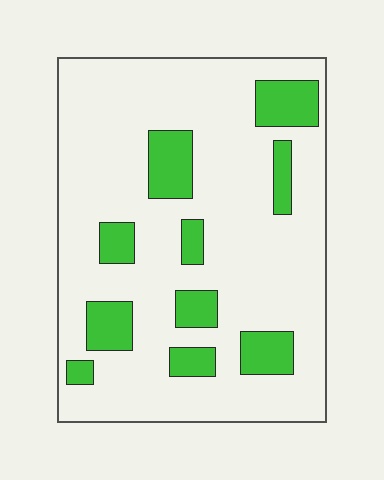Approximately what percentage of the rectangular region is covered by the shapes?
Approximately 20%.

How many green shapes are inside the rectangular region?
10.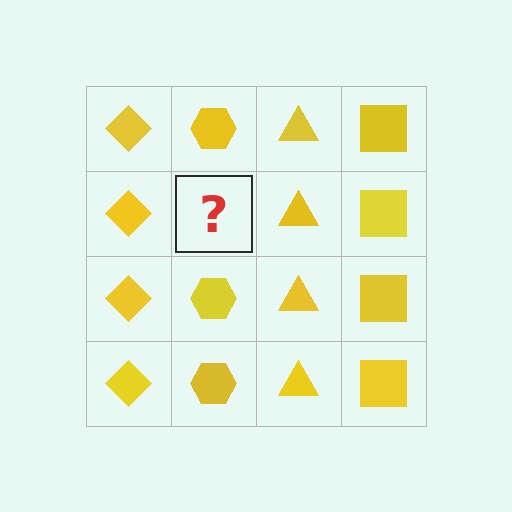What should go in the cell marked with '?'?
The missing cell should contain a yellow hexagon.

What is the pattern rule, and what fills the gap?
The rule is that each column has a consistent shape. The gap should be filled with a yellow hexagon.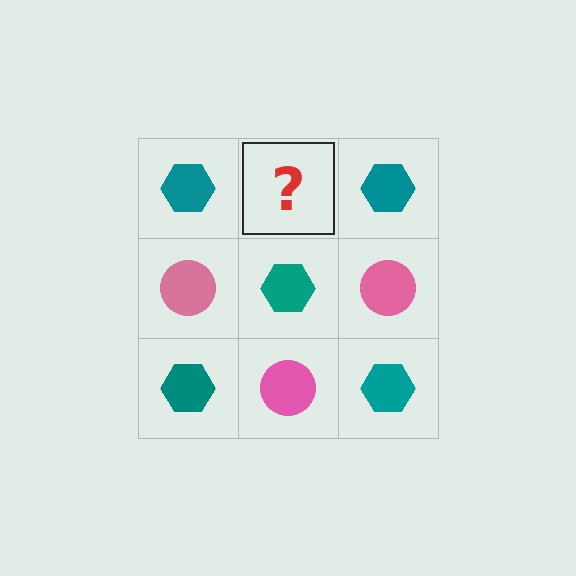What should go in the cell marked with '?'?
The missing cell should contain a pink circle.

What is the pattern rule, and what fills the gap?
The rule is that it alternates teal hexagon and pink circle in a checkerboard pattern. The gap should be filled with a pink circle.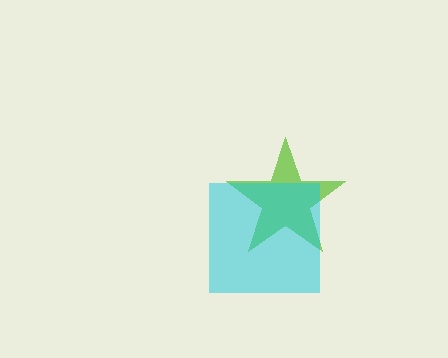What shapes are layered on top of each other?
The layered shapes are: a lime star, a cyan square.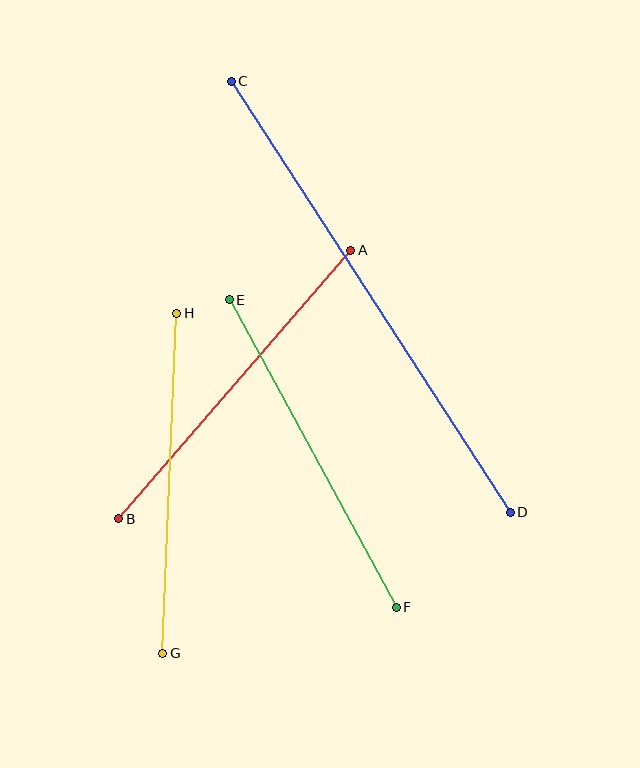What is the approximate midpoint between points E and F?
The midpoint is at approximately (313, 454) pixels.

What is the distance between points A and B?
The distance is approximately 355 pixels.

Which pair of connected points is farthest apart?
Points C and D are farthest apart.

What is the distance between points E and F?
The distance is approximately 350 pixels.